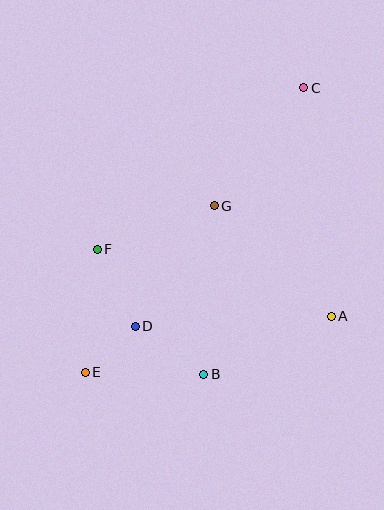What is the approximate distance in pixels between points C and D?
The distance between C and D is approximately 292 pixels.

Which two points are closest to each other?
Points D and E are closest to each other.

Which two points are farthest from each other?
Points C and E are farthest from each other.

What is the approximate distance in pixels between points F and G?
The distance between F and G is approximately 125 pixels.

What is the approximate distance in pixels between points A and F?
The distance between A and F is approximately 243 pixels.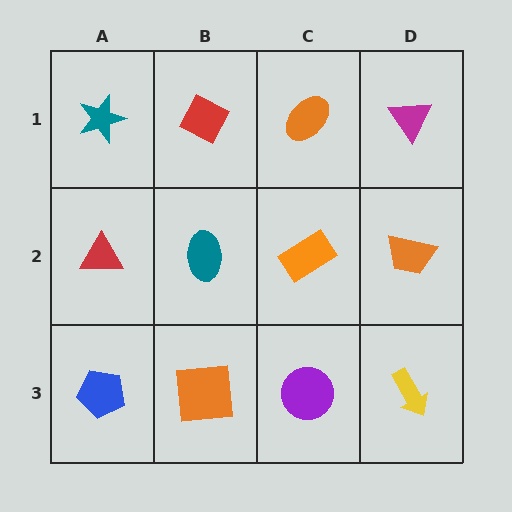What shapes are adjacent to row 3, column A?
A red triangle (row 2, column A), an orange square (row 3, column B).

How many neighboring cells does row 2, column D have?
3.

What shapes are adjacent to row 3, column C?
An orange rectangle (row 2, column C), an orange square (row 3, column B), a yellow arrow (row 3, column D).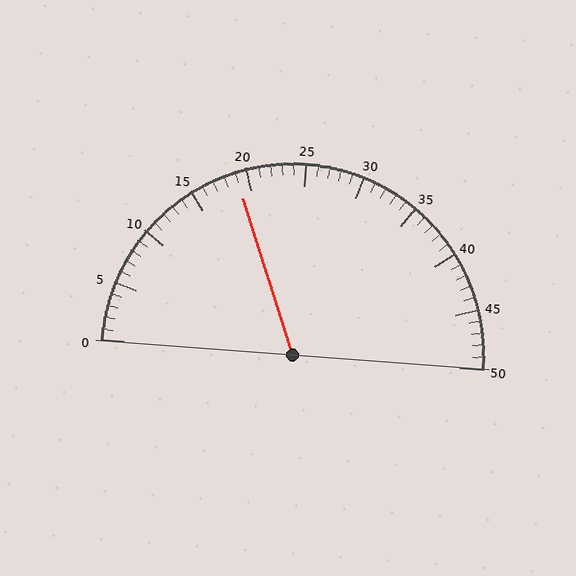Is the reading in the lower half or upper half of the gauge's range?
The reading is in the lower half of the range (0 to 50).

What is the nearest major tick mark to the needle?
The nearest major tick mark is 20.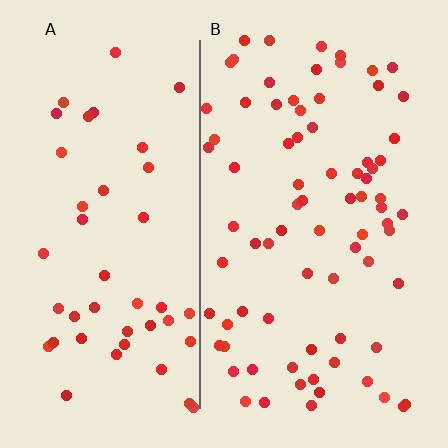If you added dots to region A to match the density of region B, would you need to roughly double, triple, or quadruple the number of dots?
Approximately double.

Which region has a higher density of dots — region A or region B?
B (the right).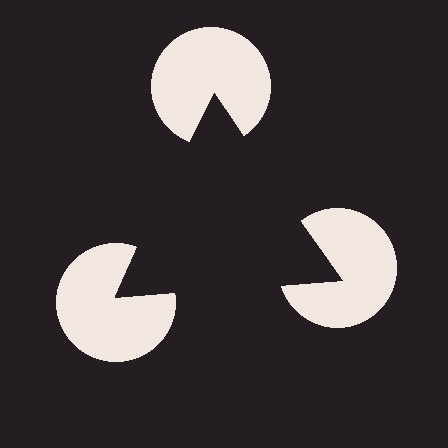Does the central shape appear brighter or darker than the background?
It typically appears slightly darker than the background, even though no actual brightness change is drawn.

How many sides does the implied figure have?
3 sides.